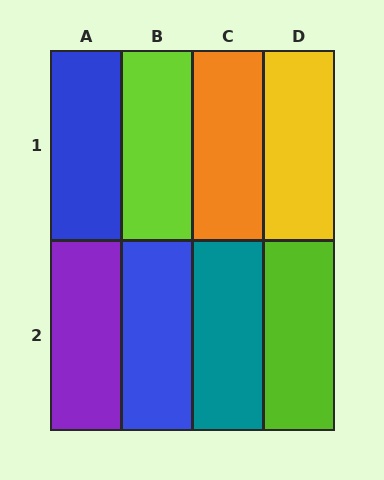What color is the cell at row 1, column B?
Lime.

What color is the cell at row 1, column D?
Yellow.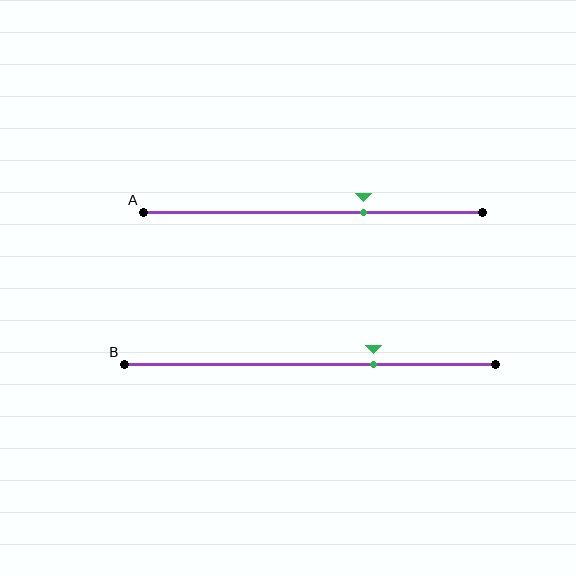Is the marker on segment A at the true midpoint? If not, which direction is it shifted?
No, the marker on segment A is shifted to the right by about 15% of the segment length.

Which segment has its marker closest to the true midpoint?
Segment A has its marker closest to the true midpoint.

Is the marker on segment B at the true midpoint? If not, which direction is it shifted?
No, the marker on segment B is shifted to the right by about 17% of the segment length.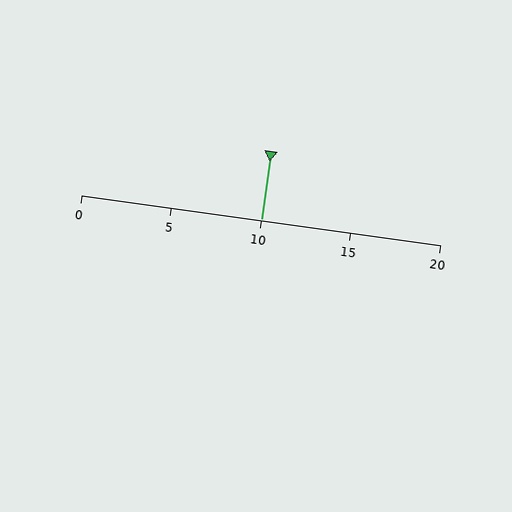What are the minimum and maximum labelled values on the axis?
The axis runs from 0 to 20.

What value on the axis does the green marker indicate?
The marker indicates approximately 10.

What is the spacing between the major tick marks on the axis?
The major ticks are spaced 5 apart.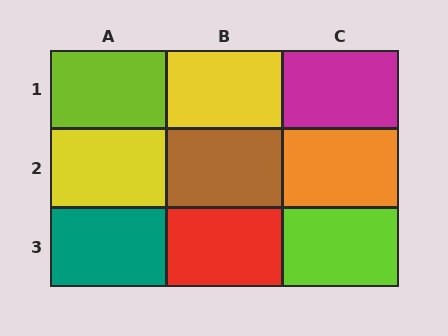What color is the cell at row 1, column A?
Lime.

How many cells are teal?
1 cell is teal.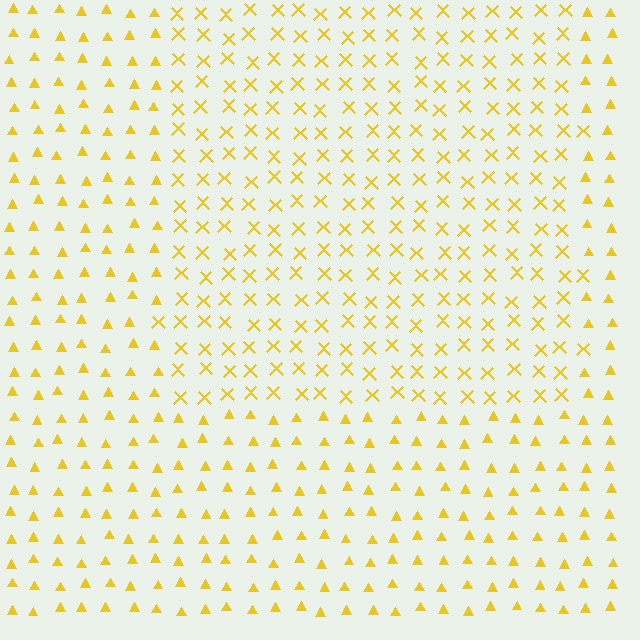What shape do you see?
I see a rectangle.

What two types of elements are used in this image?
The image uses X marks inside the rectangle region and triangles outside it.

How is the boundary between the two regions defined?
The boundary is defined by a change in element shape: X marks inside vs. triangles outside. All elements share the same color and spacing.